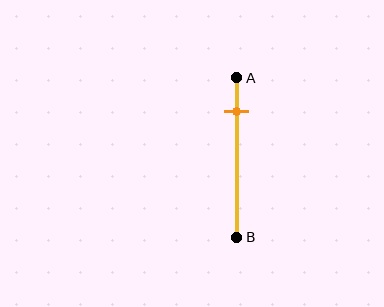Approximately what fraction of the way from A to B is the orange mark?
The orange mark is approximately 20% of the way from A to B.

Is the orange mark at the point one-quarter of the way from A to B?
No, the mark is at about 20% from A, not at the 25% one-quarter point.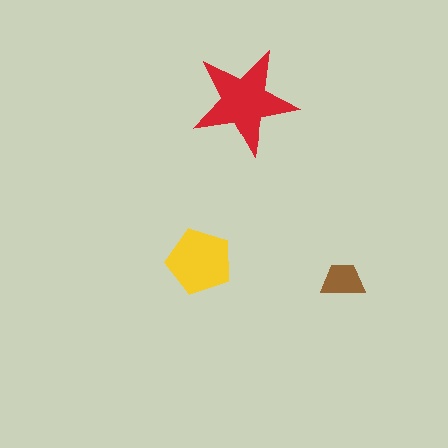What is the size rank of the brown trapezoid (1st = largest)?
3rd.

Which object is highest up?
The red star is topmost.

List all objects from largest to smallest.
The red star, the yellow pentagon, the brown trapezoid.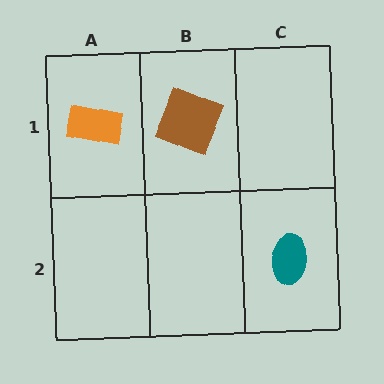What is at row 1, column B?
A brown square.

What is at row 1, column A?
An orange rectangle.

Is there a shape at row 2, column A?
No, that cell is empty.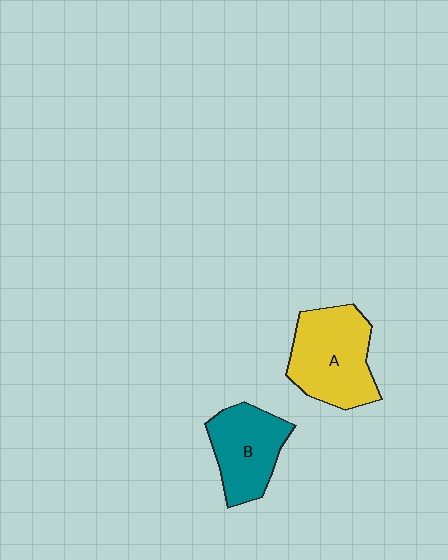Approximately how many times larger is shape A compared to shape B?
Approximately 1.3 times.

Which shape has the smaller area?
Shape B (teal).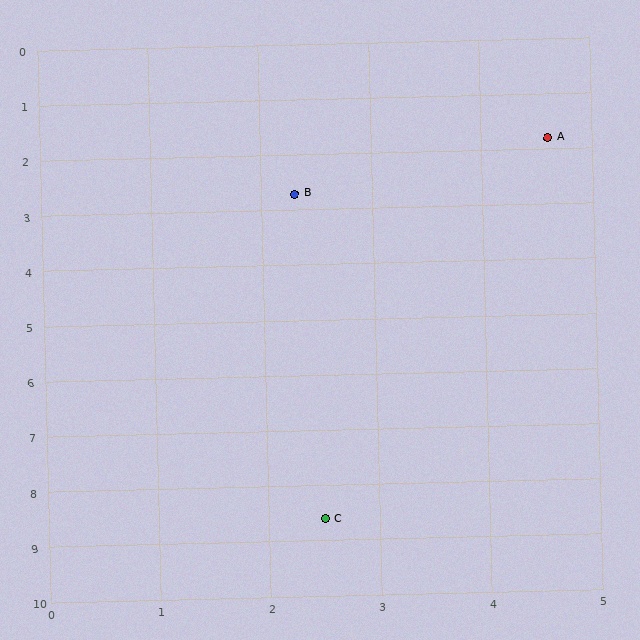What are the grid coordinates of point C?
Point C is at approximately (2.5, 8.6).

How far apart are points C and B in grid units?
Points C and B are about 5.9 grid units apart.